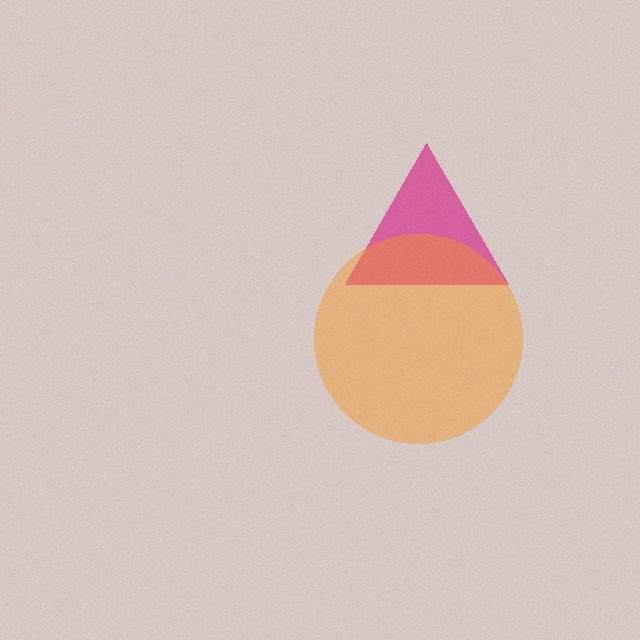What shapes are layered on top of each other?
The layered shapes are: a magenta triangle, an orange circle.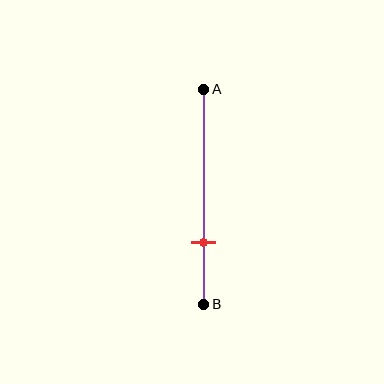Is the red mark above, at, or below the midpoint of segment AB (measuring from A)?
The red mark is below the midpoint of segment AB.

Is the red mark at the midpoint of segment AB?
No, the mark is at about 70% from A, not at the 50% midpoint.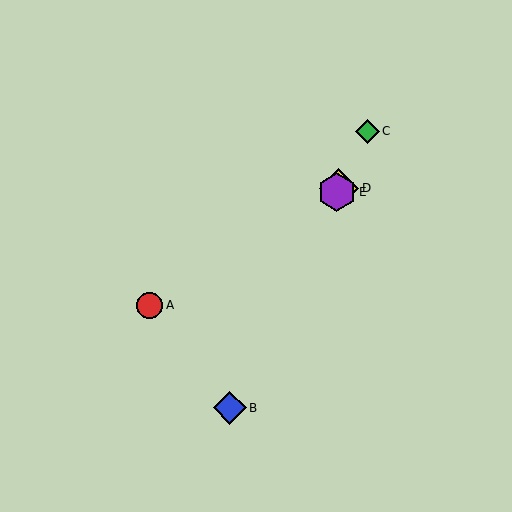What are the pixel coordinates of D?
Object D is at (339, 188).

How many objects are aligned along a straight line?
4 objects (B, C, D, E) are aligned along a straight line.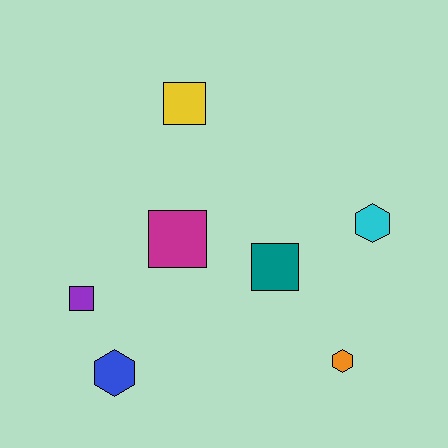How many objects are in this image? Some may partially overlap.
There are 7 objects.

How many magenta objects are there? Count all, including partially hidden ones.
There is 1 magenta object.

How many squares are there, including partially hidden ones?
There are 4 squares.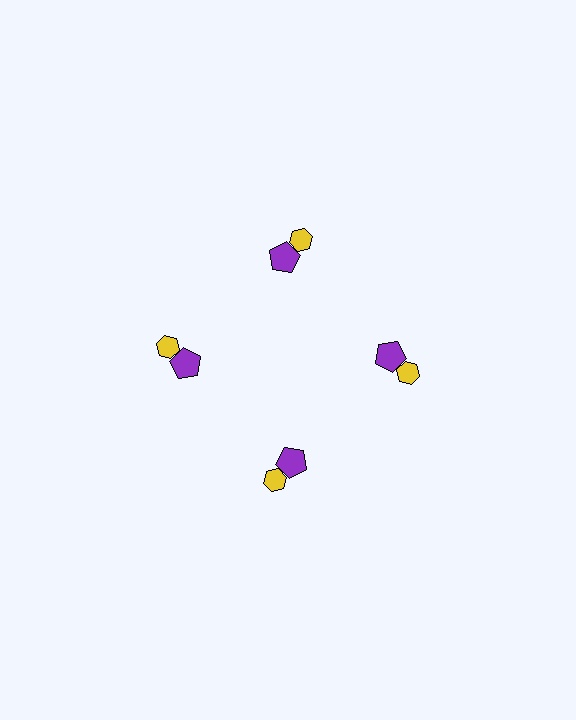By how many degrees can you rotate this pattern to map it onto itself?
The pattern maps onto itself every 90 degrees of rotation.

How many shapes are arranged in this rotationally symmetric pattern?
There are 8 shapes, arranged in 4 groups of 2.